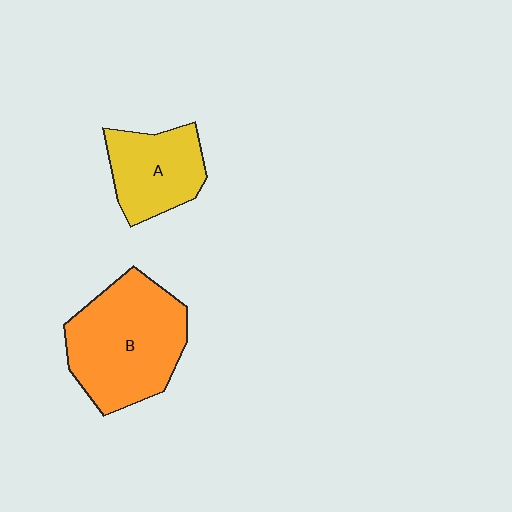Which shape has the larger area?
Shape B (orange).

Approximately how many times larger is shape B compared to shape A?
Approximately 1.6 times.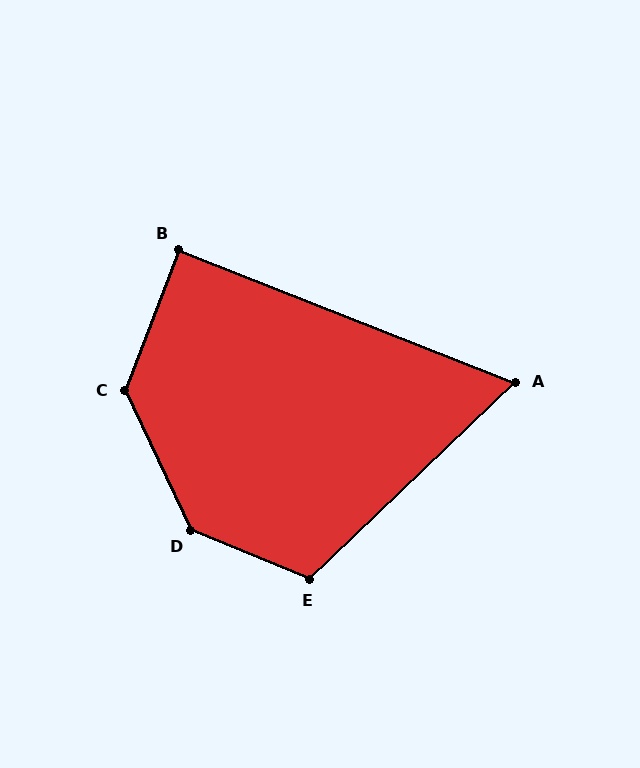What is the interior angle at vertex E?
Approximately 114 degrees (obtuse).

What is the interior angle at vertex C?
Approximately 134 degrees (obtuse).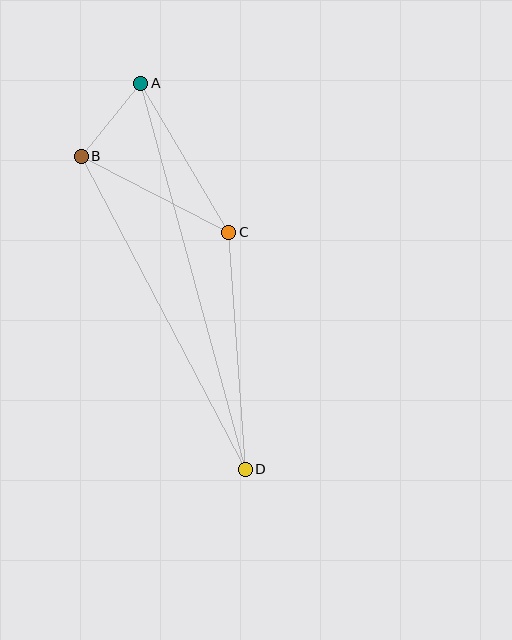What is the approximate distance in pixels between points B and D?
The distance between B and D is approximately 353 pixels.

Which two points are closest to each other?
Points A and B are closest to each other.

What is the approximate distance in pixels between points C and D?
The distance between C and D is approximately 238 pixels.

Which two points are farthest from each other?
Points A and D are farthest from each other.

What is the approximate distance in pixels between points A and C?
The distance between A and C is approximately 173 pixels.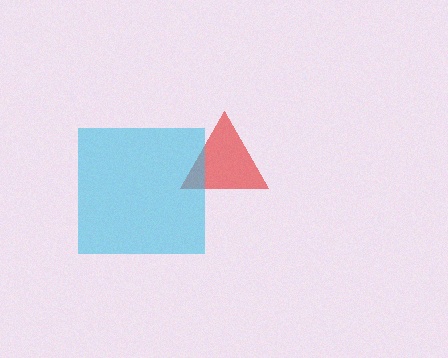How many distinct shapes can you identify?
There are 2 distinct shapes: a red triangle, a cyan square.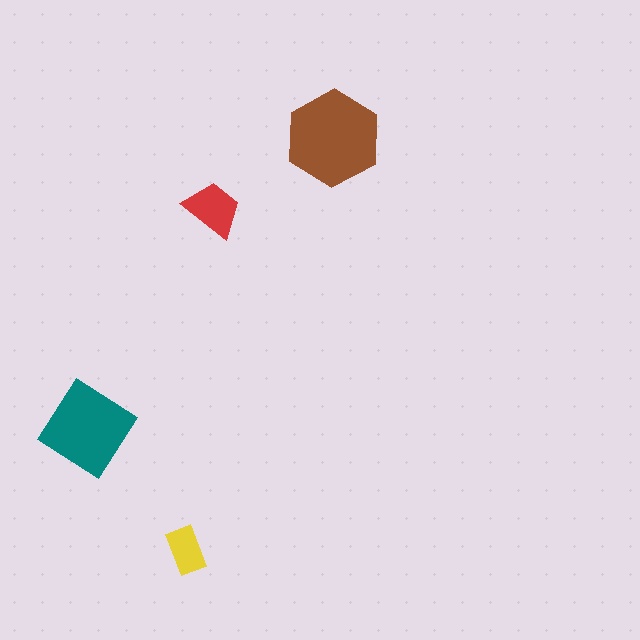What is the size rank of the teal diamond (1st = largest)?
2nd.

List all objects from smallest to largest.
The yellow rectangle, the red trapezoid, the teal diamond, the brown hexagon.